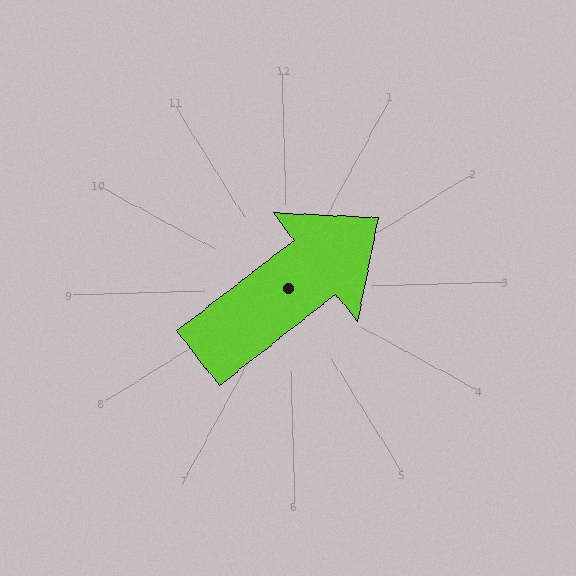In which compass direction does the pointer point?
Northeast.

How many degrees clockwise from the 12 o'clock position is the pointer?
Approximately 54 degrees.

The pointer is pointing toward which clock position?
Roughly 2 o'clock.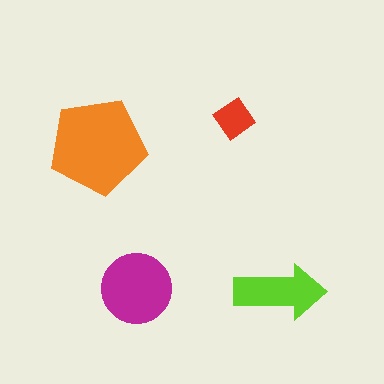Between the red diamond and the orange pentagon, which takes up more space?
The orange pentagon.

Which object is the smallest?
The red diamond.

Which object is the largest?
The orange pentagon.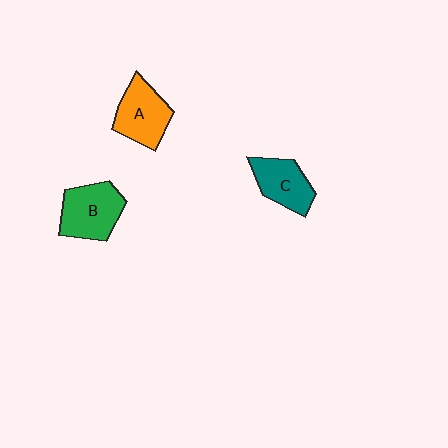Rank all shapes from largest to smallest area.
From largest to smallest: B (green), A (orange), C (teal).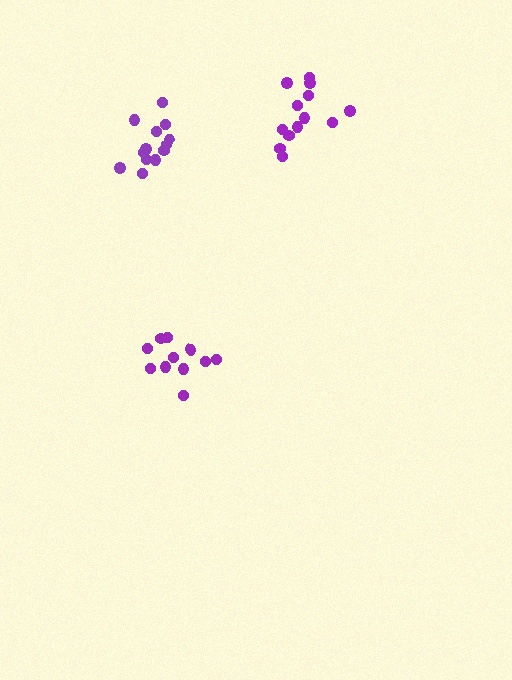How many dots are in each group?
Group 1: 13 dots, Group 2: 11 dots, Group 3: 13 dots (37 total).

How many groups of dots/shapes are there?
There are 3 groups.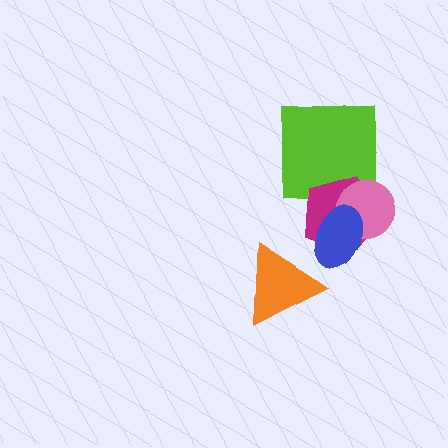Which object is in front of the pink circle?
The blue ellipse is in front of the pink circle.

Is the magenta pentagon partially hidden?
Yes, it is partially covered by another shape.